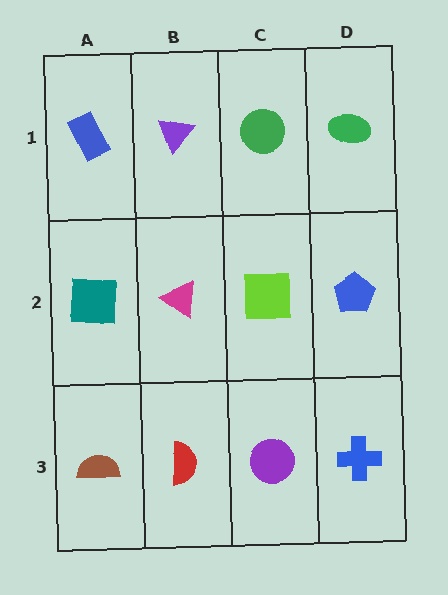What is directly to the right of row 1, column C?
A green ellipse.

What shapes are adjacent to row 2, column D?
A green ellipse (row 1, column D), a blue cross (row 3, column D), a lime square (row 2, column C).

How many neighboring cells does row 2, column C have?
4.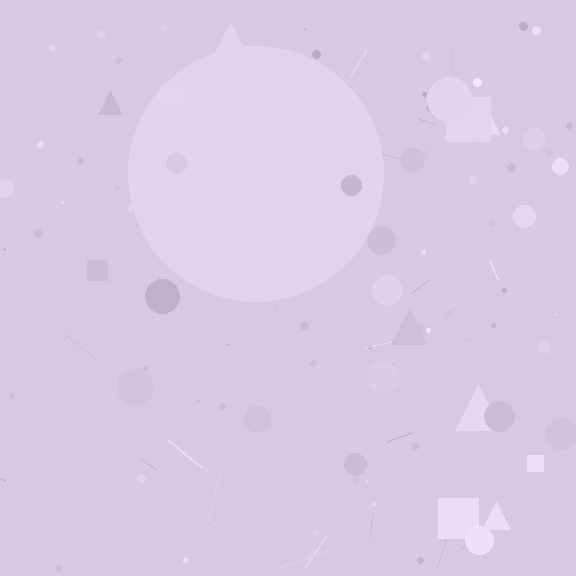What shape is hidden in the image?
A circle is hidden in the image.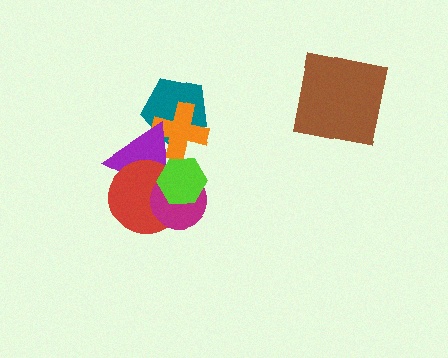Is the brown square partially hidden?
No, no other shape covers it.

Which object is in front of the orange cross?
The purple triangle is in front of the orange cross.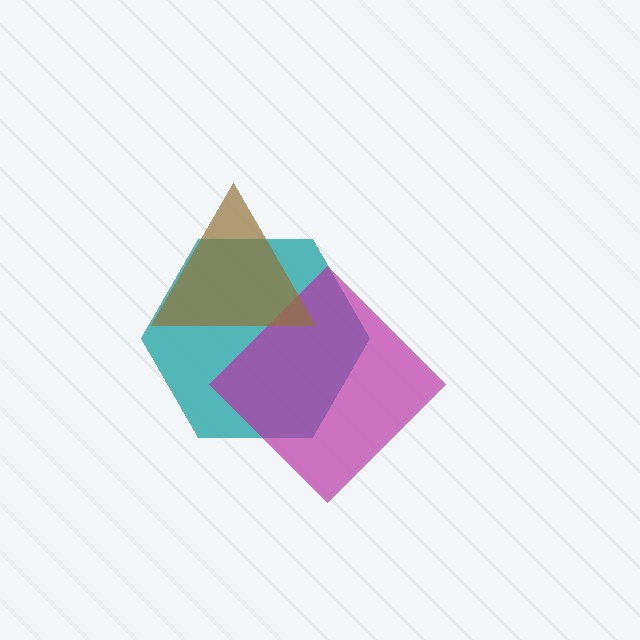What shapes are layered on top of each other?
The layered shapes are: a teal hexagon, a magenta diamond, a brown triangle.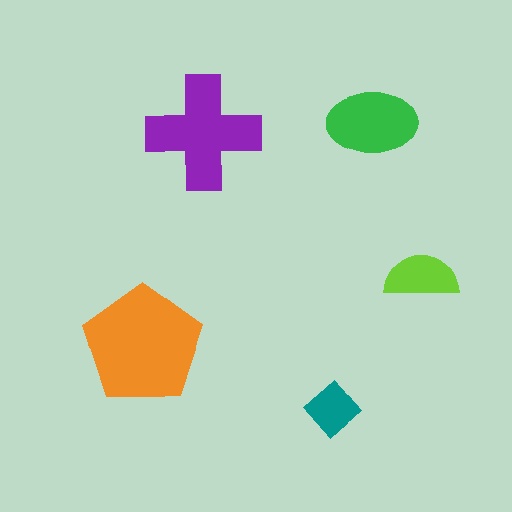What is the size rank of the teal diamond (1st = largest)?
5th.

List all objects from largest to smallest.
The orange pentagon, the purple cross, the green ellipse, the lime semicircle, the teal diamond.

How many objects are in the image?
There are 5 objects in the image.